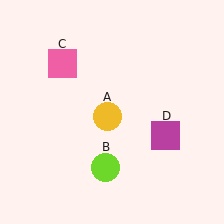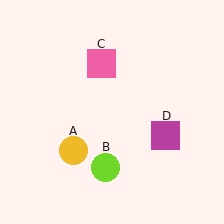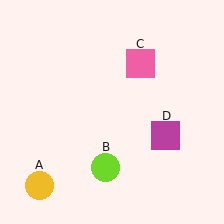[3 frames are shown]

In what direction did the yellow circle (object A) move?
The yellow circle (object A) moved down and to the left.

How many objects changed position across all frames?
2 objects changed position: yellow circle (object A), pink square (object C).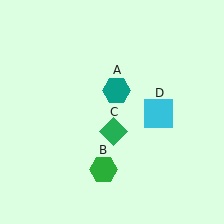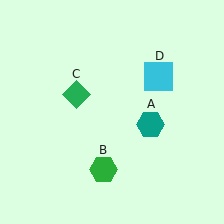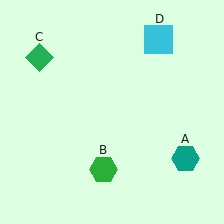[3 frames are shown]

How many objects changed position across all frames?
3 objects changed position: teal hexagon (object A), green diamond (object C), cyan square (object D).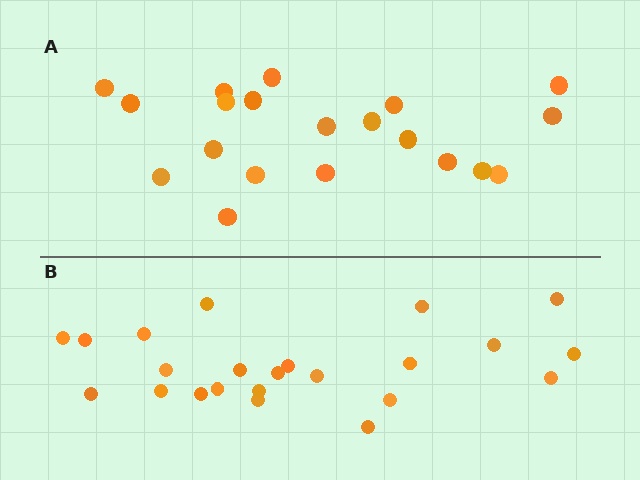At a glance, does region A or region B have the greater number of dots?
Region B (the bottom region) has more dots.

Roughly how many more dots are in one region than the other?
Region B has just a few more — roughly 2 or 3 more dots than region A.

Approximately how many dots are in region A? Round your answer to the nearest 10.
About 20 dots.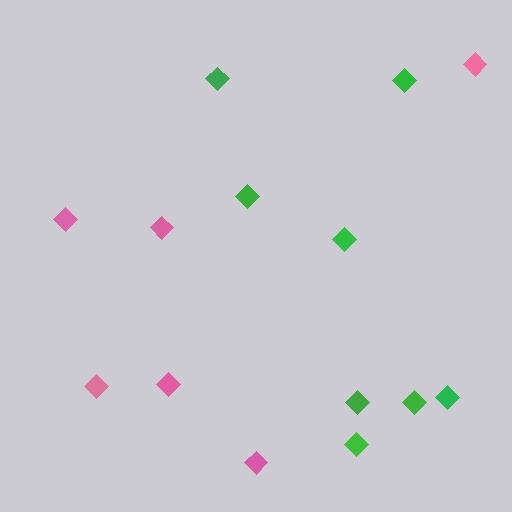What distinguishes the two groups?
There are 2 groups: one group of pink diamonds (6) and one group of green diamonds (8).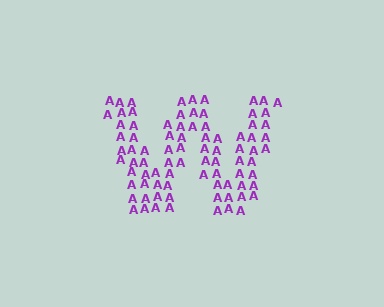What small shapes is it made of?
It is made of small letter A's.